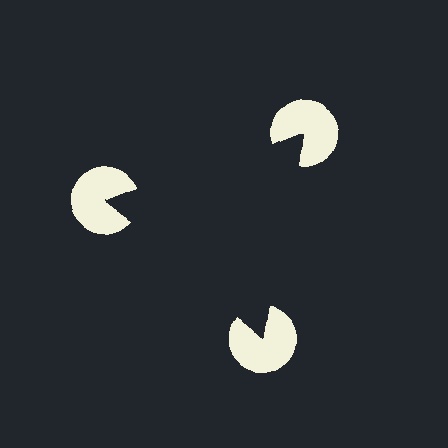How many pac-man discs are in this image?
There are 3 — one at each vertex of the illusory triangle.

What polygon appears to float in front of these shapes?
An illusory triangle — its edges are inferred from the aligned wedge cuts in the pac-man discs, not physically drawn.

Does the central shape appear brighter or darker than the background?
It typically appears slightly darker than the background, even though no actual brightness change is drawn.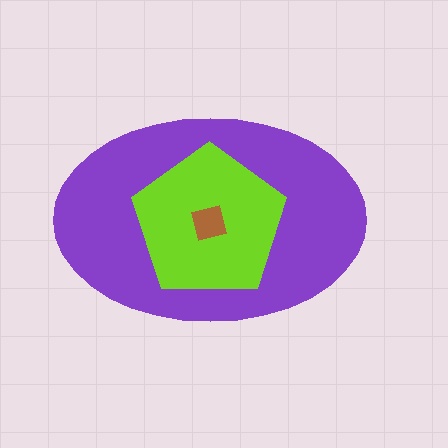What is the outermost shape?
The purple ellipse.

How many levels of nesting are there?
3.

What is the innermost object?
The brown square.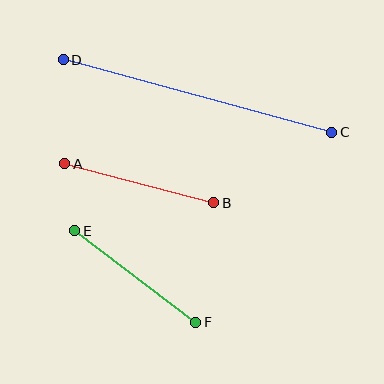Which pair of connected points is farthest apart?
Points C and D are farthest apart.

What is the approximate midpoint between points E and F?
The midpoint is at approximately (135, 276) pixels.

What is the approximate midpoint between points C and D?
The midpoint is at approximately (198, 96) pixels.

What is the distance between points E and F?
The distance is approximately 152 pixels.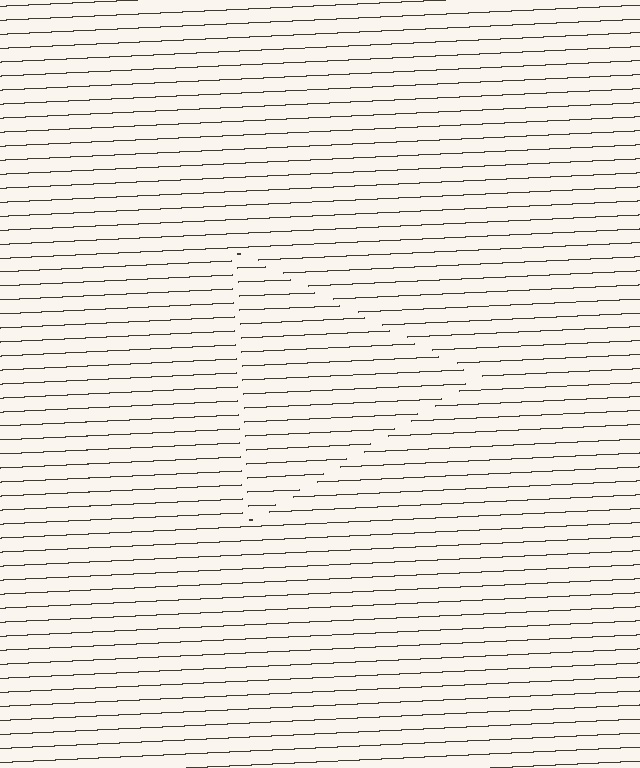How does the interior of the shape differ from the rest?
The interior of the shape contains the same grating, shifted by half a period — the contour is defined by the phase discontinuity where line-ends from the inner and outer gratings abut.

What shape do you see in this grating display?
An illusory triangle. The interior of the shape contains the same grating, shifted by half a period — the contour is defined by the phase discontinuity where line-ends from the inner and outer gratings abut.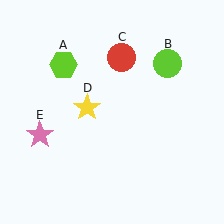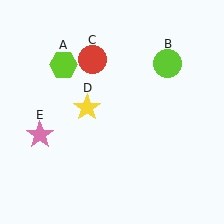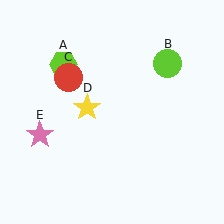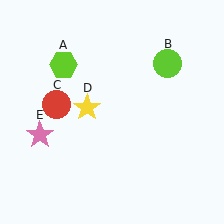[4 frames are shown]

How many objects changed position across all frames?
1 object changed position: red circle (object C).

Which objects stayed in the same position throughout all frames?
Lime hexagon (object A) and lime circle (object B) and yellow star (object D) and pink star (object E) remained stationary.